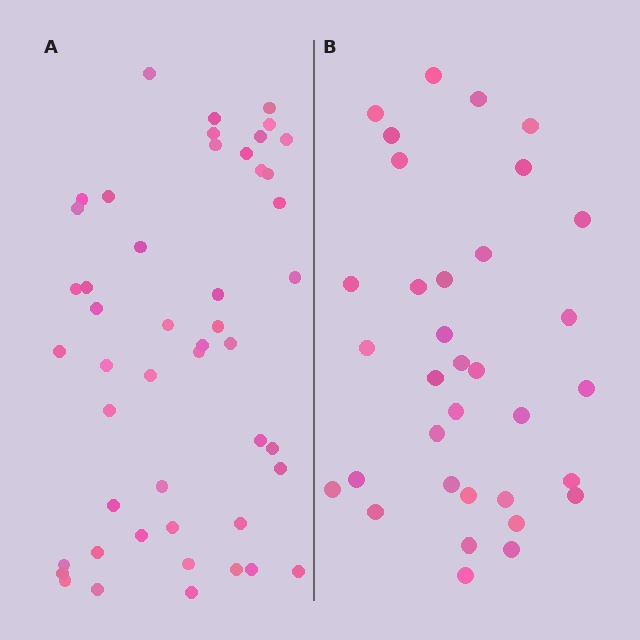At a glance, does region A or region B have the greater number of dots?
Region A (the left region) has more dots.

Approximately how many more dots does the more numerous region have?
Region A has approximately 15 more dots than region B.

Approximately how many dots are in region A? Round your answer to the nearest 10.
About 50 dots. (The exact count is 48, which rounds to 50.)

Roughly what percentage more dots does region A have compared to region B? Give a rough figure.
About 40% more.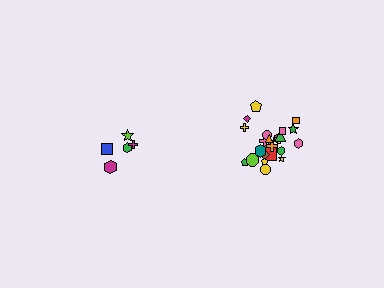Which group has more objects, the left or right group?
The right group.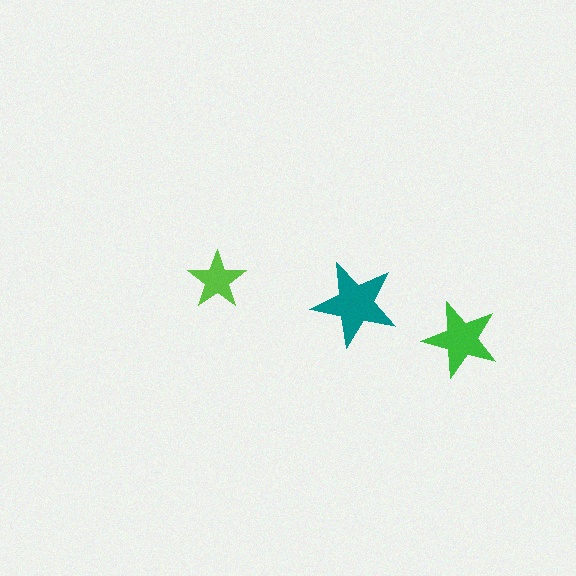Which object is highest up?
The lime star is topmost.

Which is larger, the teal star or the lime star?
The teal one.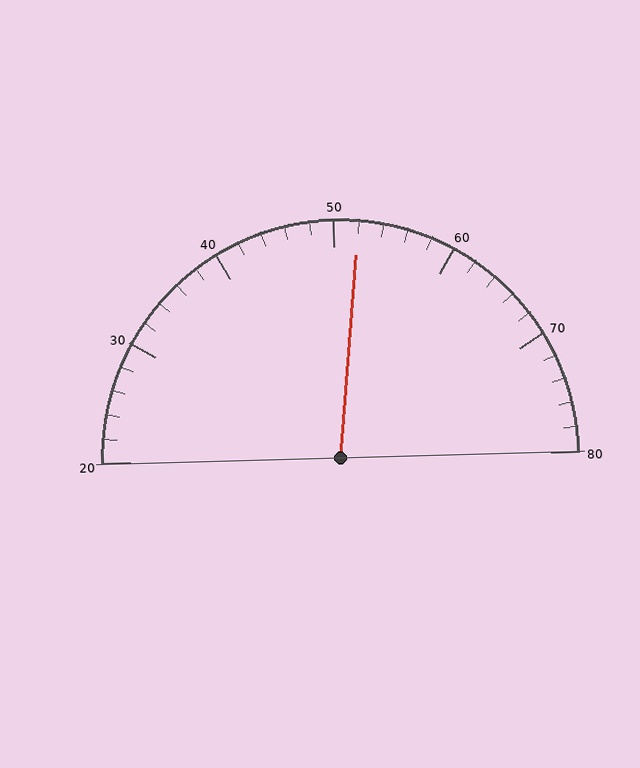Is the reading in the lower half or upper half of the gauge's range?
The reading is in the upper half of the range (20 to 80).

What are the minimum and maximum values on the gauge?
The gauge ranges from 20 to 80.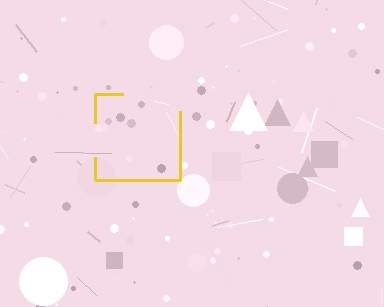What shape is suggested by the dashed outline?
The dashed outline suggests a square.